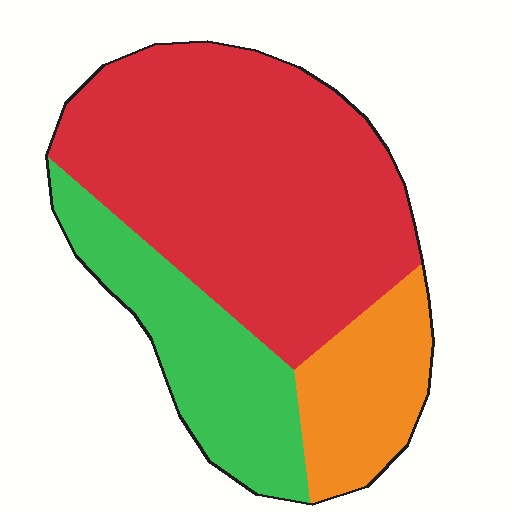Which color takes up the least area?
Orange, at roughly 15%.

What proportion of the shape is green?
Green covers 24% of the shape.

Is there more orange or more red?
Red.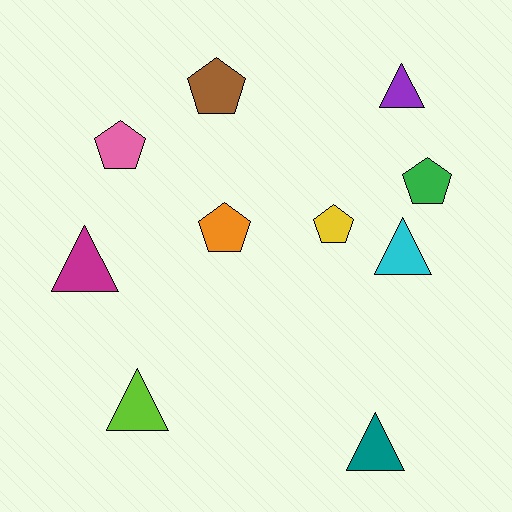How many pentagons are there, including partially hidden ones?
There are 5 pentagons.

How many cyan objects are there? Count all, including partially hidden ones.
There is 1 cyan object.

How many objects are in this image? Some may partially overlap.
There are 10 objects.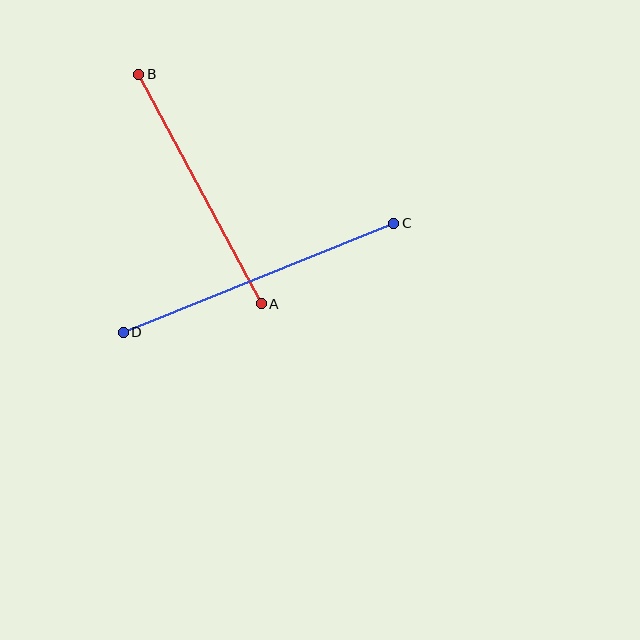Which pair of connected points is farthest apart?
Points C and D are farthest apart.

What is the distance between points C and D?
The distance is approximately 292 pixels.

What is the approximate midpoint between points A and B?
The midpoint is at approximately (200, 189) pixels.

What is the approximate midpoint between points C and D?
The midpoint is at approximately (258, 278) pixels.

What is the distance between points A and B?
The distance is approximately 260 pixels.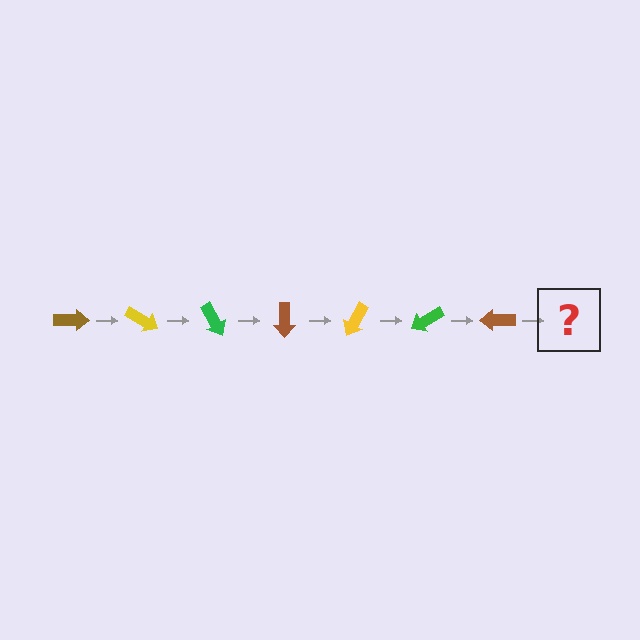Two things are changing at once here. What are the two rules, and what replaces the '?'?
The two rules are that it rotates 30 degrees each step and the color cycles through brown, yellow, and green. The '?' should be a yellow arrow, rotated 210 degrees from the start.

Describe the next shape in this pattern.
It should be a yellow arrow, rotated 210 degrees from the start.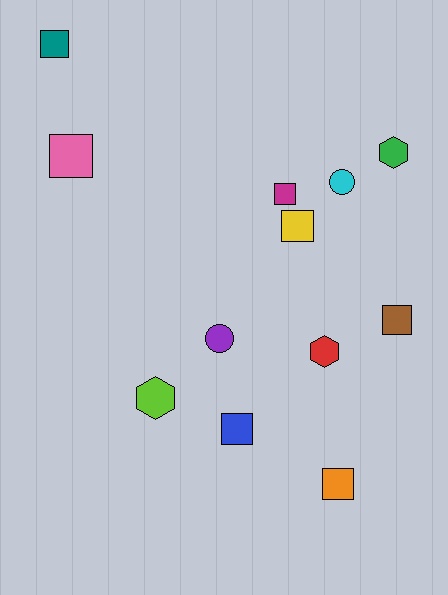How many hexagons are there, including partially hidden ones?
There are 3 hexagons.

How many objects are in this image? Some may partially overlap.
There are 12 objects.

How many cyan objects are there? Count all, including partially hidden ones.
There is 1 cyan object.